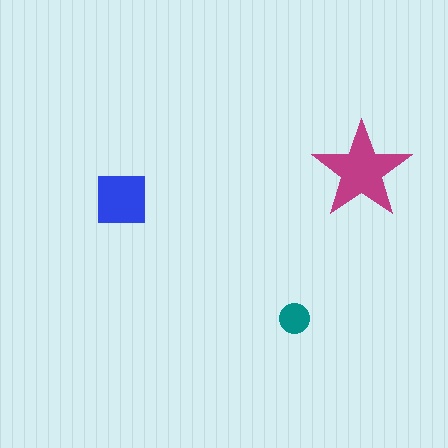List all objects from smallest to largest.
The teal circle, the blue square, the magenta star.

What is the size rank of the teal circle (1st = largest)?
3rd.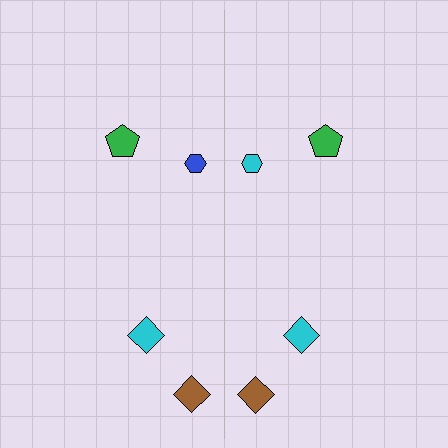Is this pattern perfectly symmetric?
No, the pattern is not perfectly symmetric. The cyan hexagon on the right side breaks the symmetry — its mirror counterpart is blue.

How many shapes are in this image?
There are 8 shapes in this image.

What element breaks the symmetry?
The cyan hexagon on the right side breaks the symmetry — its mirror counterpart is blue.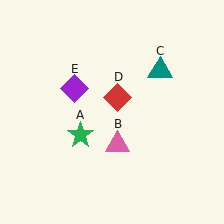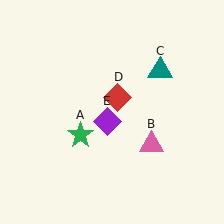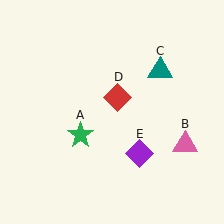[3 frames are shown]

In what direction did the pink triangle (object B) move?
The pink triangle (object B) moved right.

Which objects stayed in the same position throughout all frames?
Green star (object A) and teal triangle (object C) and red diamond (object D) remained stationary.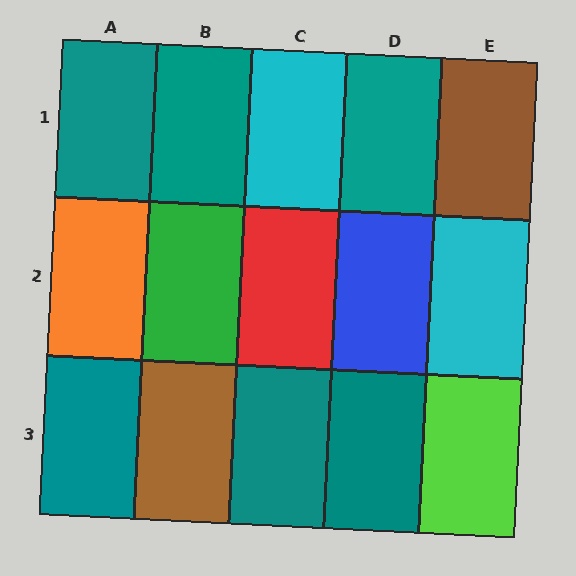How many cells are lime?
1 cell is lime.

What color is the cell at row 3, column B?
Brown.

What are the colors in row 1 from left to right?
Teal, teal, cyan, teal, brown.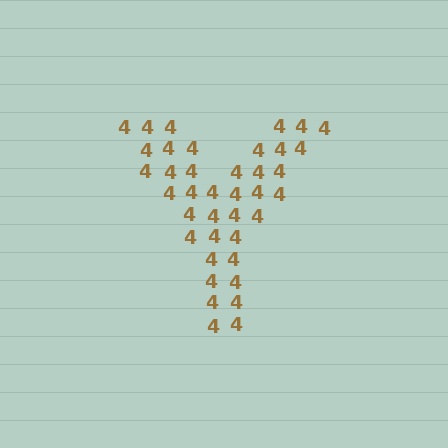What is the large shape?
The large shape is the letter Y.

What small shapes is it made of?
It is made of small digit 4's.